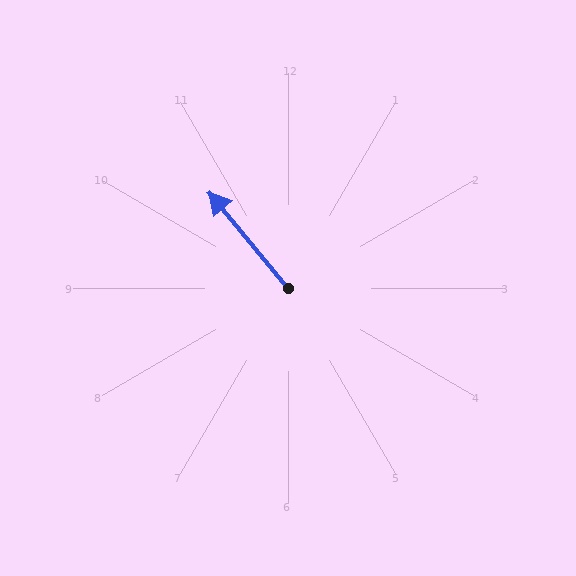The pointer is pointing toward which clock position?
Roughly 11 o'clock.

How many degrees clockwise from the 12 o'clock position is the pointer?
Approximately 320 degrees.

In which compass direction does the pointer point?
Northwest.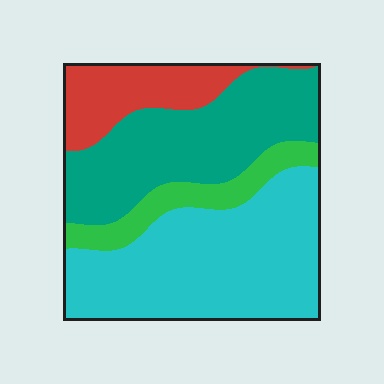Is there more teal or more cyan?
Cyan.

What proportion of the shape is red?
Red takes up about one sixth (1/6) of the shape.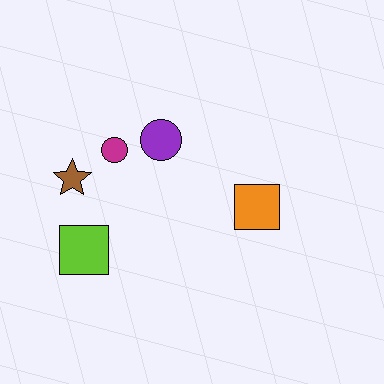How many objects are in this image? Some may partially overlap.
There are 5 objects.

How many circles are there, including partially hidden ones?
There are 2 circles.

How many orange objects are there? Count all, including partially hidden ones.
There is 1 orange object.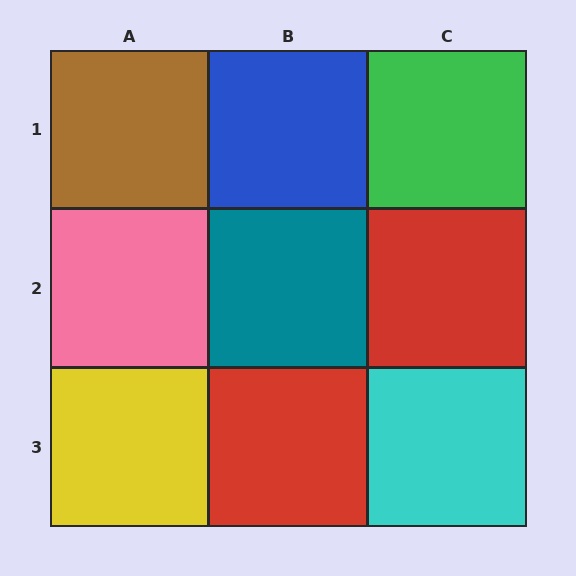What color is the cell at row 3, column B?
Red.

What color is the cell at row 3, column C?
Cyan.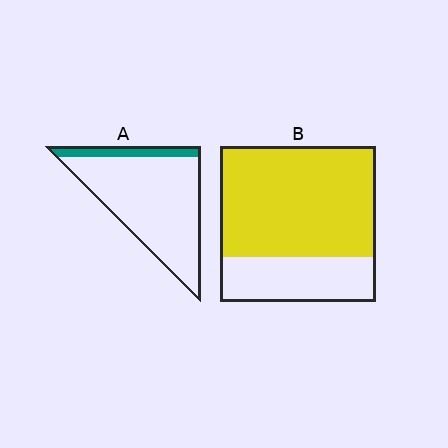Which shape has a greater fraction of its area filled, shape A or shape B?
Shape B.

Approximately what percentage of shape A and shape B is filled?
A is approximately 15% and B is approximately 70%.